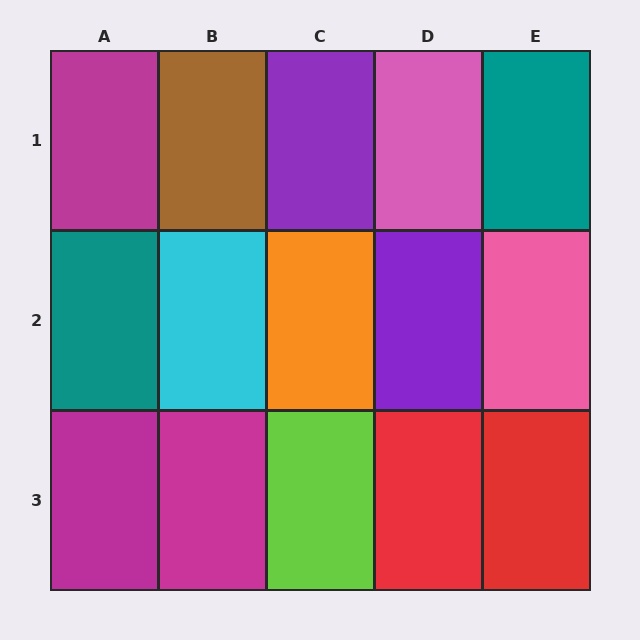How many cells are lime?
1 cell is lime.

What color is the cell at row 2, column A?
Teal.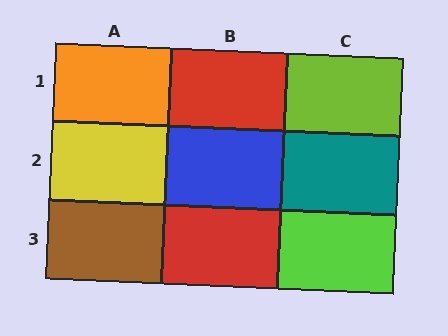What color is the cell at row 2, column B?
Blue.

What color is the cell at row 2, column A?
Yellow.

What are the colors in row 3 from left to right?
Brown, red, lime.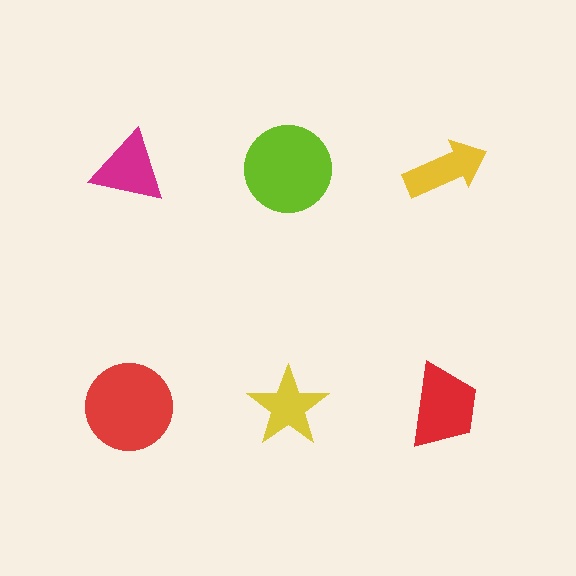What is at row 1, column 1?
A magenta triangle.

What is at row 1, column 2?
A lime circle.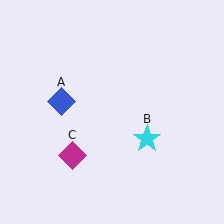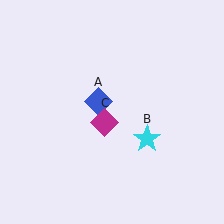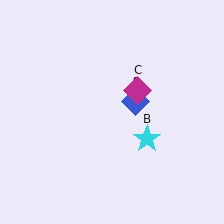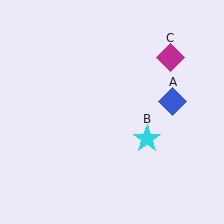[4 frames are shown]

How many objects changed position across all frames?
2 objects changed position: blue diamond (object A), magenta diamond (object C).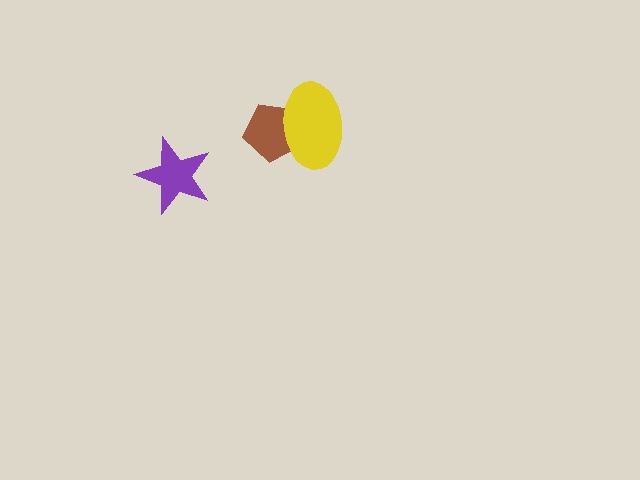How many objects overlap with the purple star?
0 objects overlap with the purple star.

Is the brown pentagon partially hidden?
Yes, it is partially covered by another shape.